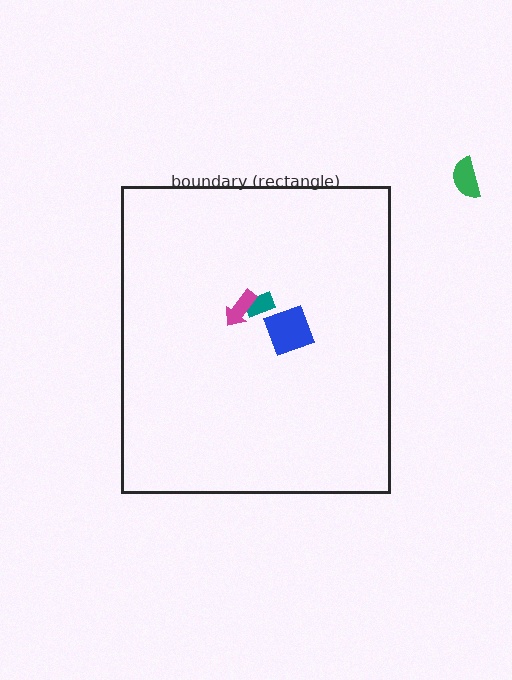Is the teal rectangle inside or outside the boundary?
Inside.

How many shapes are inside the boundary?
3 inside, 1 outside.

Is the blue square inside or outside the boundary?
Inside.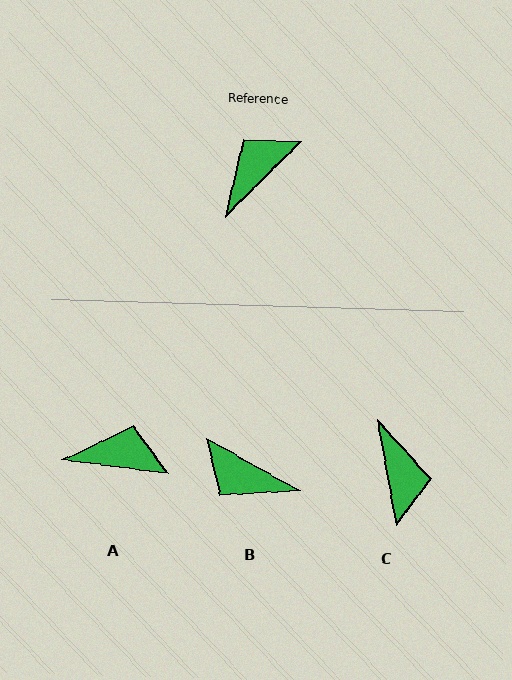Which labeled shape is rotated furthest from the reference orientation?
C, about 124 degrees away.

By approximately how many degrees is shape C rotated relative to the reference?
Approximately 124 degrees clockwise.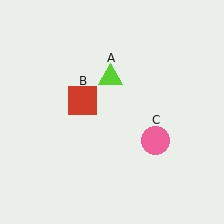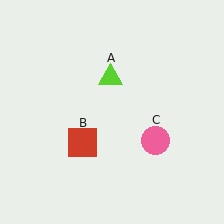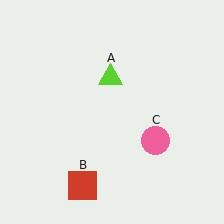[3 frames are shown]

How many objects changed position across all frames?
1 object changed position: red square (object B).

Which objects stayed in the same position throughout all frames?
Lime triangle (object A) and pink circle (object C) remained stationary.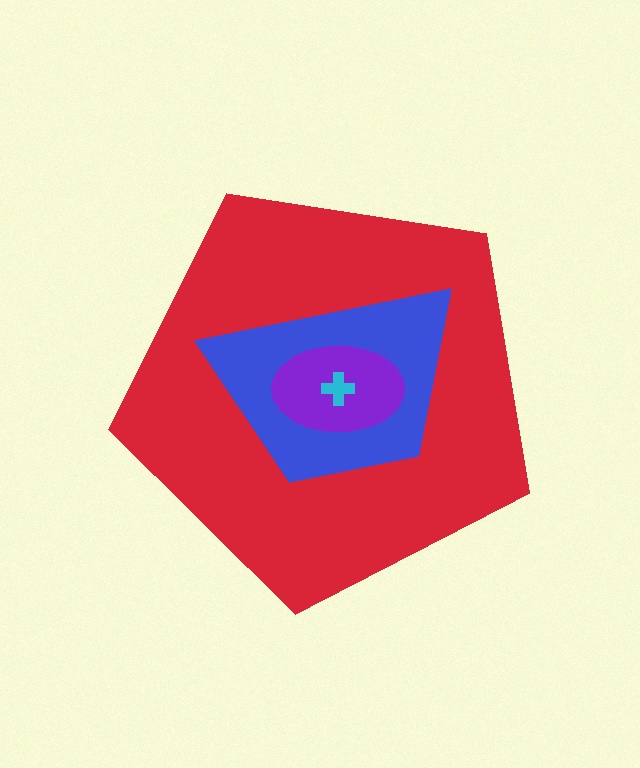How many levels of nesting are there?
4.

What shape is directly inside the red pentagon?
The blue trapezoid.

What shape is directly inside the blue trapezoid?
The purple ellipse.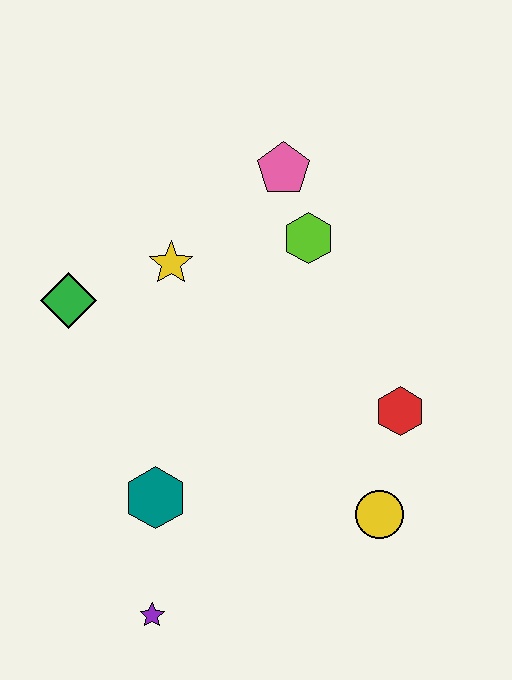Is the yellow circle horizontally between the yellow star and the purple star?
No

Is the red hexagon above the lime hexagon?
No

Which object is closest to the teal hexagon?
The purple star is closest to the teal hexagon.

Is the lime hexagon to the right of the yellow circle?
No